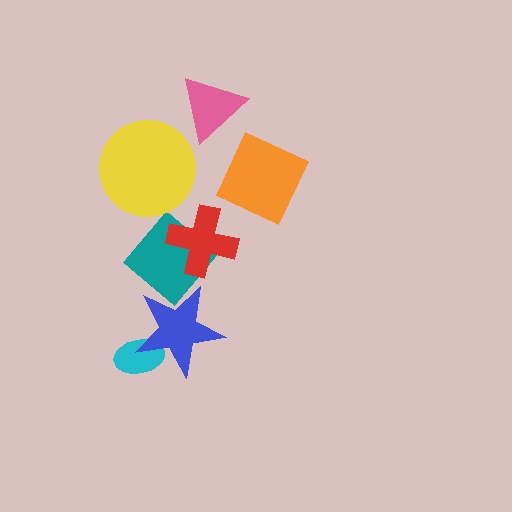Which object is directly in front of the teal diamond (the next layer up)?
The blue star is directly in front of the teal diamond.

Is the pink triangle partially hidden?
No, no other shape covers it.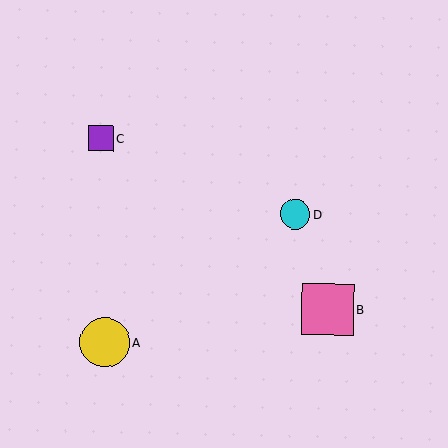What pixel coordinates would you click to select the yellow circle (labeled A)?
Click at (105, 342) to select the yellow circle A.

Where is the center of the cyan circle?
The center of the cyan circle is at (295, 214).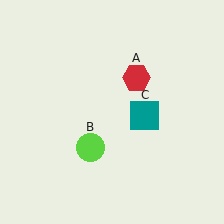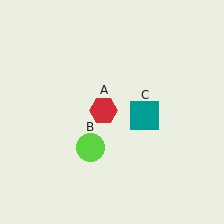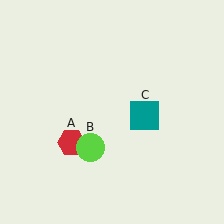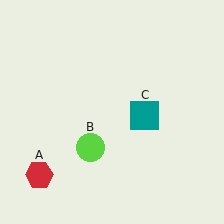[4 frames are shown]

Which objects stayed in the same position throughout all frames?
Lime circle (object B) and teal square (object C) remained stationary.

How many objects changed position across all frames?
1 object changed position: red hexagon (object A).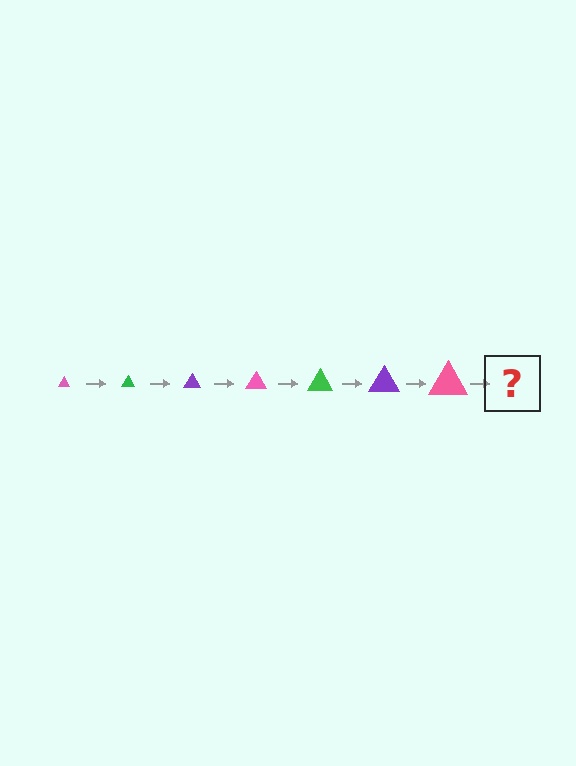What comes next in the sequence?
The next element should be a green triangle, larger than the previous one.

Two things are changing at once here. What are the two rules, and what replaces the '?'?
The two rules are that the triangle grows larger each step and the color cycles through pink, green, and purple. The '?' should be a green triangle, larger than the previous one.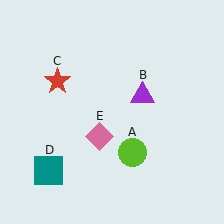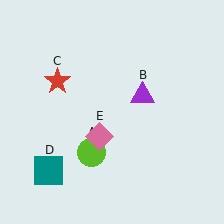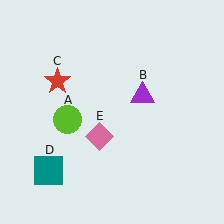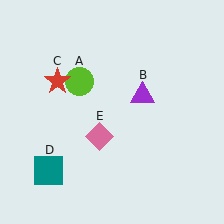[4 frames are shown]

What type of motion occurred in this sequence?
The lime circle (object A) rotated clockwise around the center of the scene.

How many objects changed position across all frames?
1 object changed position: lime circle (object A).